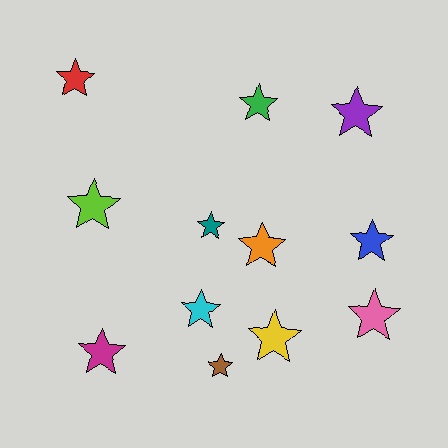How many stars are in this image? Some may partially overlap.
There are 12 stars.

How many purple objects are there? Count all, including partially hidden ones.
There is 1 purple object.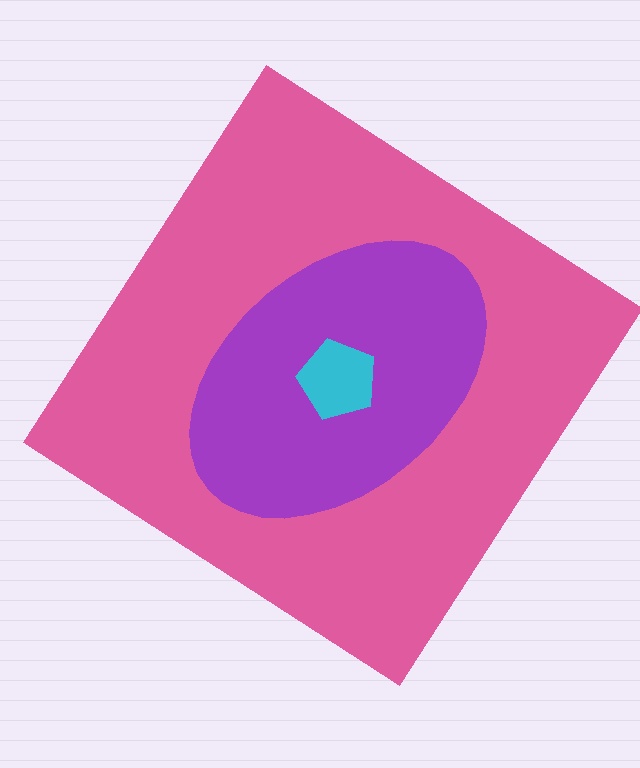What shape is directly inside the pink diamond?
The purple ellipse.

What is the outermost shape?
The pink diamond.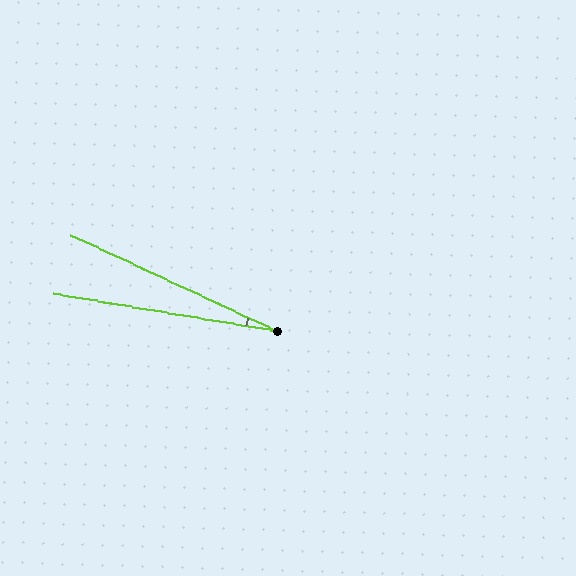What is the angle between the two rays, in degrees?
Approximately 15 degrees.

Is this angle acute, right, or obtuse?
It is acute.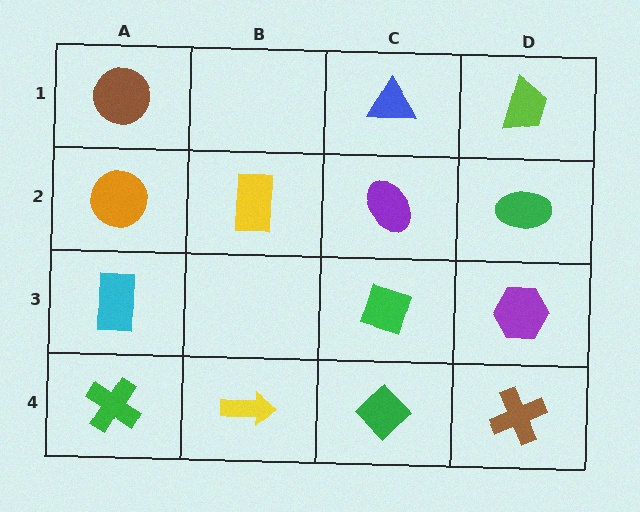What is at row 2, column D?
A green ellipse.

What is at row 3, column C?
A green diamond.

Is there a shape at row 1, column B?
No, that cell is empty.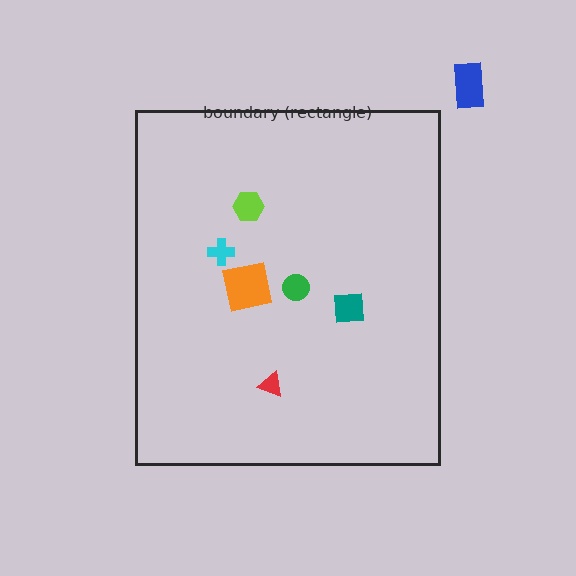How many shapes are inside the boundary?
6 inside, 1 outside.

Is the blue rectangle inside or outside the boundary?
Outside.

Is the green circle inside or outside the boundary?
Inside.